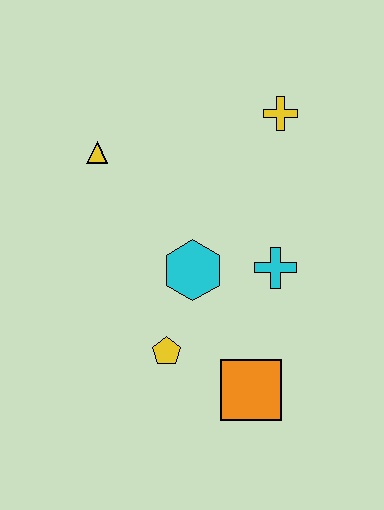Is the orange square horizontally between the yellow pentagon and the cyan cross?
Yes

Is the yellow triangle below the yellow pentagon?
No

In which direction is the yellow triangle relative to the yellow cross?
The yellow triangle is to the left of the yellow cross.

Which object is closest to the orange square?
The yellow pentagon is closest to the orange square.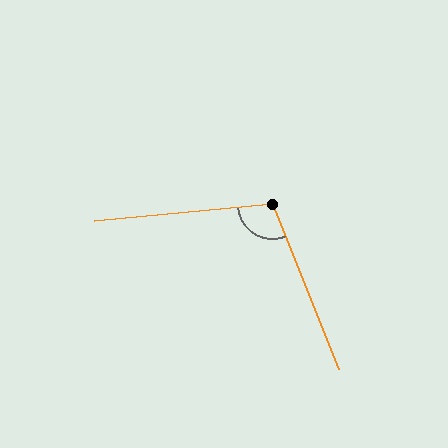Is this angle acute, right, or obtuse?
It is obtuse.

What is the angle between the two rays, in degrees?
Approximately 106 degrees.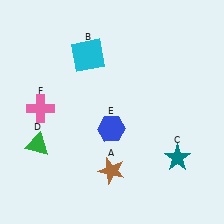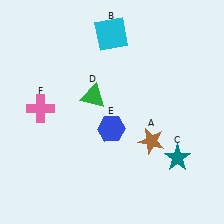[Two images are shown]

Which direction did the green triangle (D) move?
The green triangle (D) moved right.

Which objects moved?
The objects that moved are: the brown star (A), the cyan square (B), the green triangle (D).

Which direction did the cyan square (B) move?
The cyan square (B) moved right.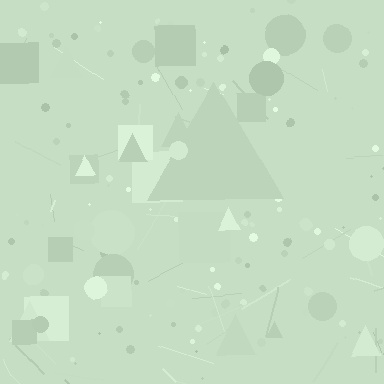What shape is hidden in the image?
A triangle is hidden in the image.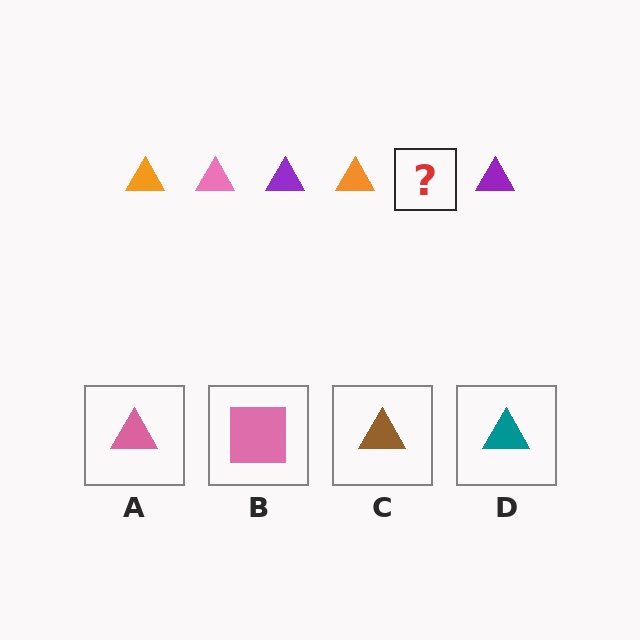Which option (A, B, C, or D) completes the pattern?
A.